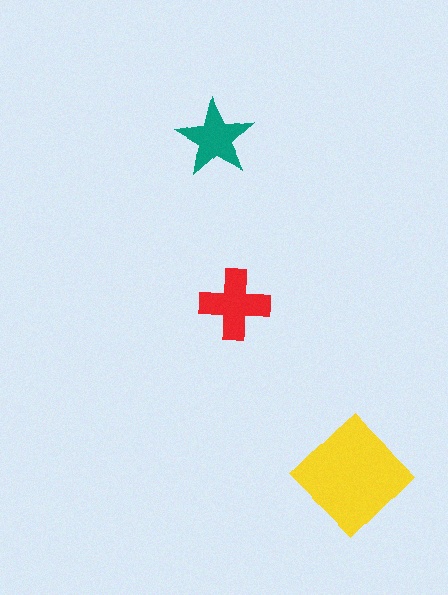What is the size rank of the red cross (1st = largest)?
2nd.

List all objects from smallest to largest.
The teal star, the red cross, the yellow diamond.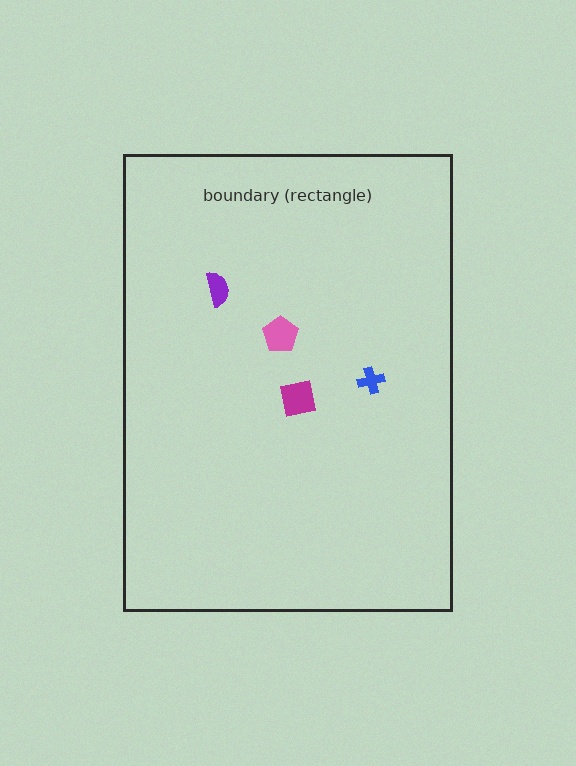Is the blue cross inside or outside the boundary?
Inside.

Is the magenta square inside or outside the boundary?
Inside.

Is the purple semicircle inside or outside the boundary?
Inside.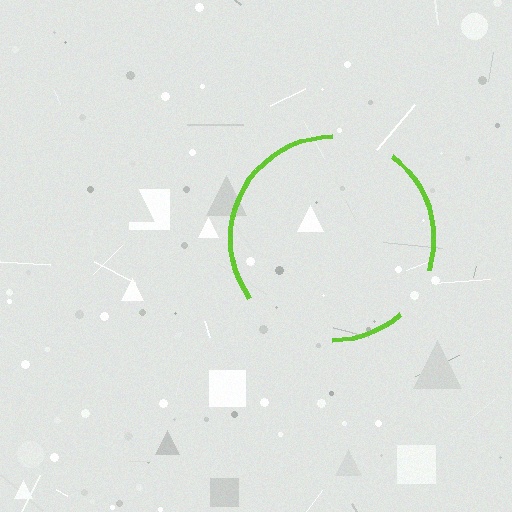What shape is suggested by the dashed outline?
The dashed outline suggests a circle.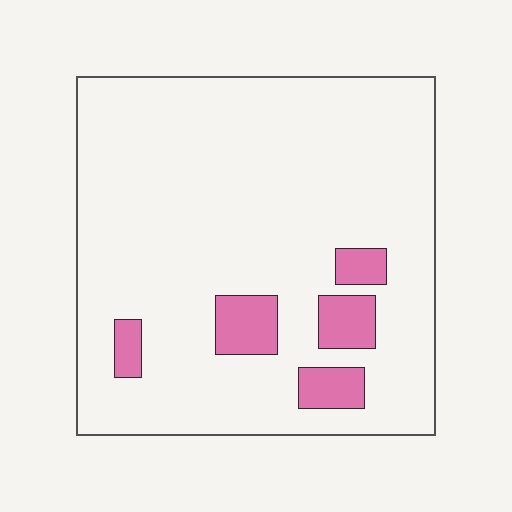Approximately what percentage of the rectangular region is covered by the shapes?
Approximately 10%.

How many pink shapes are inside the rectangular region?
5.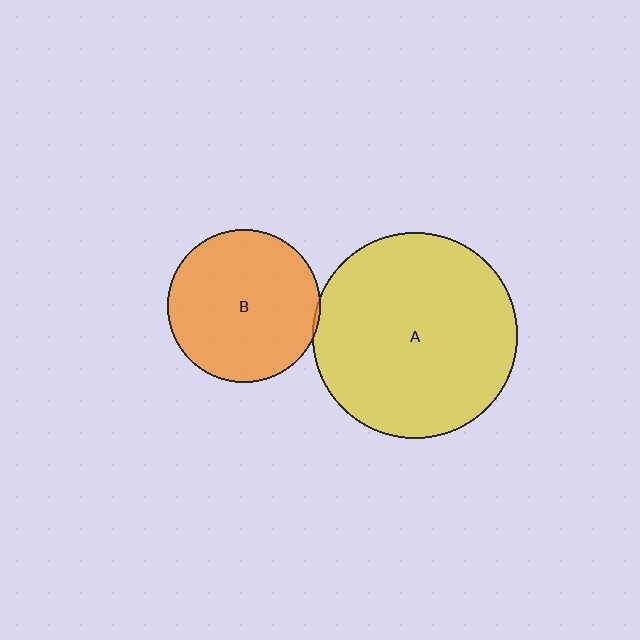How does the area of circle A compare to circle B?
Approximately 1.8 times.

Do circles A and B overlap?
Yes.